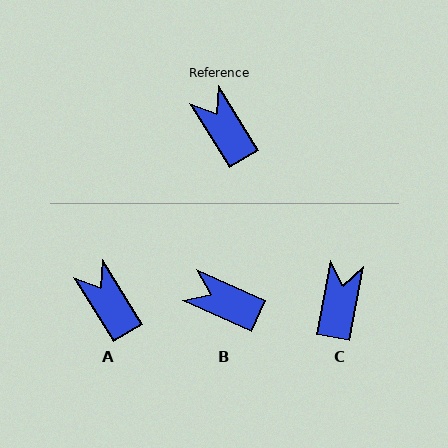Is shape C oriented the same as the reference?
No, it is off by about 42 degrees.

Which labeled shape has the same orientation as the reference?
A.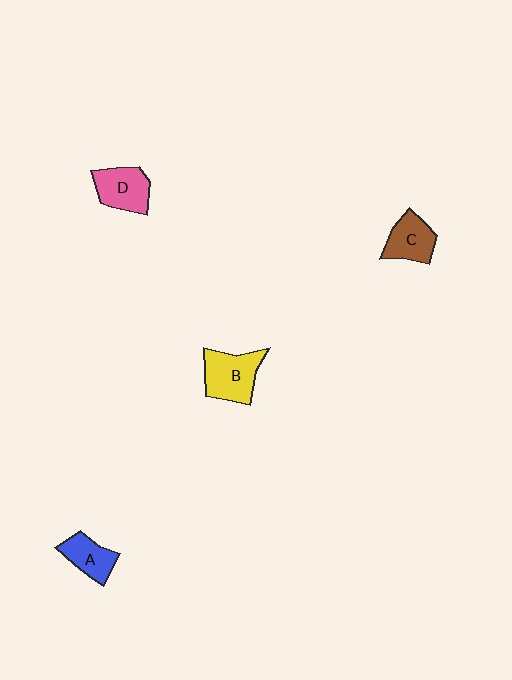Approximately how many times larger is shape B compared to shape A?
Approximately 1.4 times.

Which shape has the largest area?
Shape B (yellow).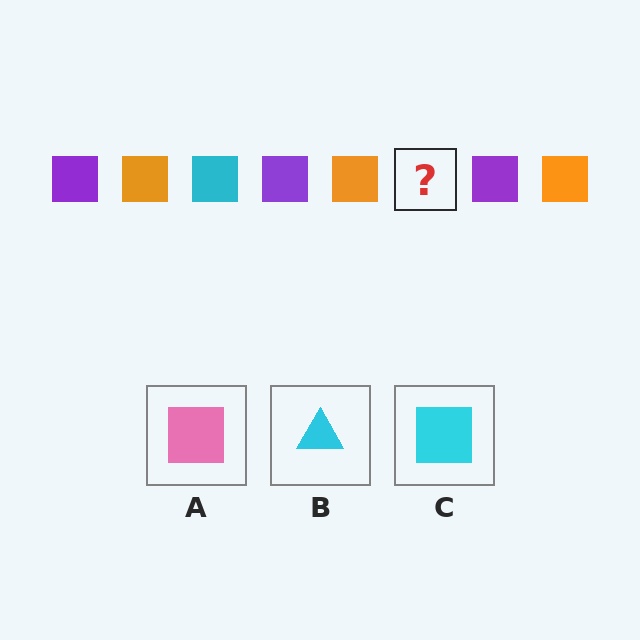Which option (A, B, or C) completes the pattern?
C.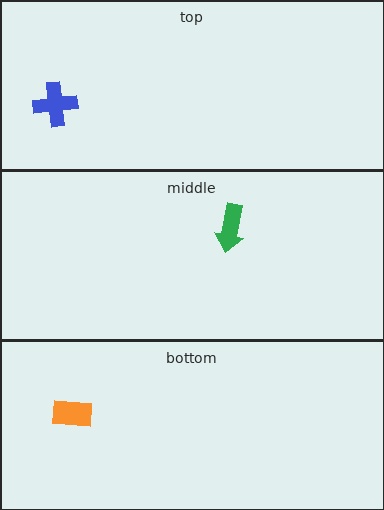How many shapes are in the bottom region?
1.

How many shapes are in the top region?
1.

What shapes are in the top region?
The blue cross.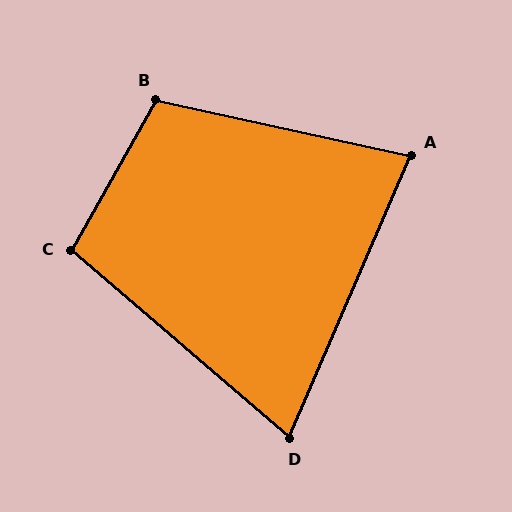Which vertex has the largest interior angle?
B, at approximately 107 degrees.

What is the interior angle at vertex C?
Approximately 101 degrees (obtuse).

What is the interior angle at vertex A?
Approximately 79 degrees (acute).